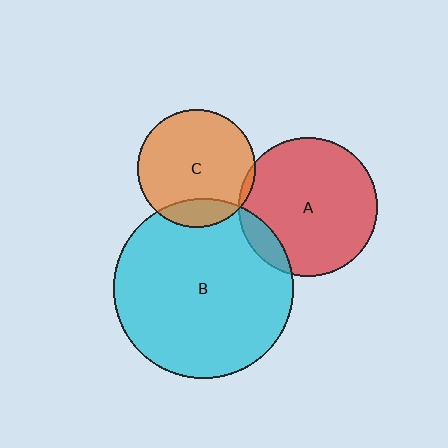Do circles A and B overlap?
Yes.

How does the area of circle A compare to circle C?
Approximately 1.4 times.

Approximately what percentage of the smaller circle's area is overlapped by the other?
Approximately 10%.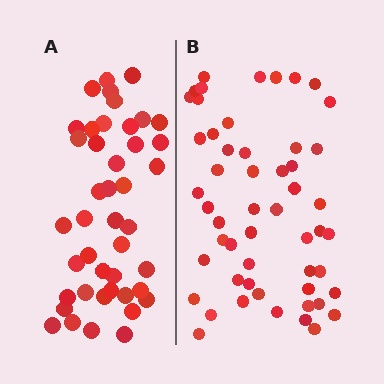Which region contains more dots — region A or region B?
Region B (the right region) has more dots.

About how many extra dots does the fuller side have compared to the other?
Region B has roughly 10 or so more dots than region A.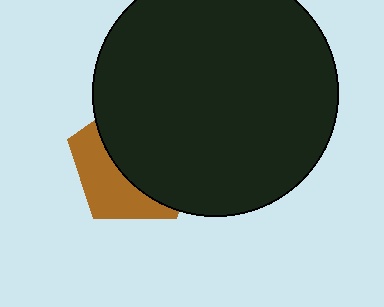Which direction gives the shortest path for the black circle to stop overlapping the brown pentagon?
Moving toward the upper-right gives the shortest separation.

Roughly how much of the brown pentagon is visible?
A small part of it is visible (roughly 38%).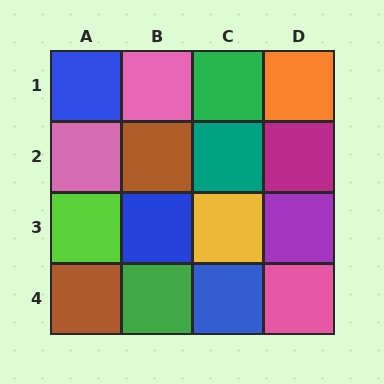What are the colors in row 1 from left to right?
Blue, pink, green, orange.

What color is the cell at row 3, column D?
Purple.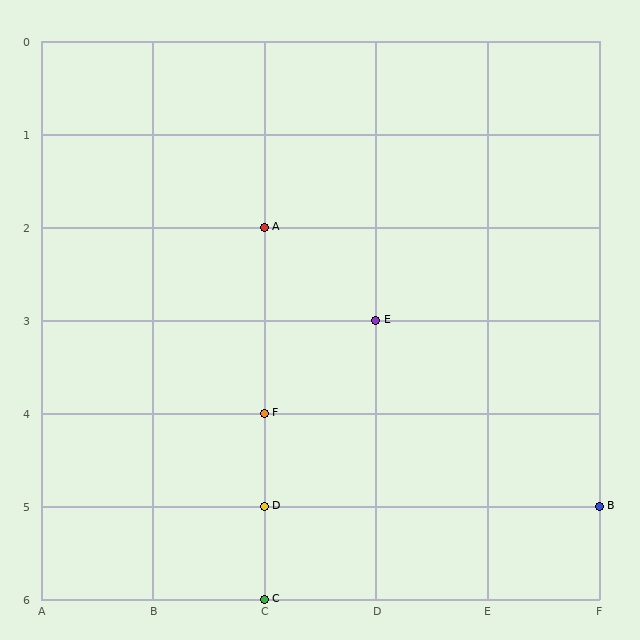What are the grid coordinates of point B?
Point B is at grid coordinates (F, 5).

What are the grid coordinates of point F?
Point F is at grid coordinates (C, 4).